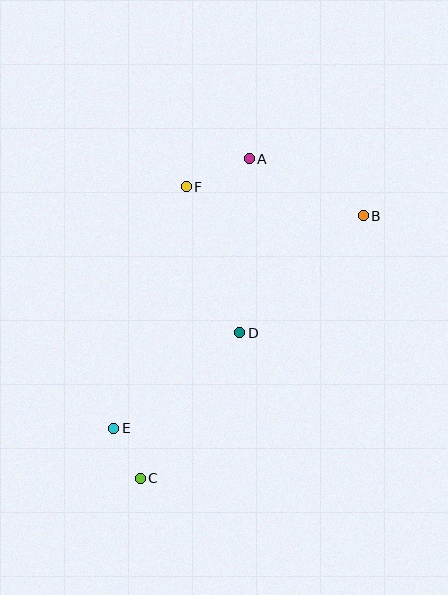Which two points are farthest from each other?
Points B and C are farthest from each other.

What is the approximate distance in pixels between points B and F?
The distance between B and F is approximately 180 pixels.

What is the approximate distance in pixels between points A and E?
The distance between A and E is approximately 302 pixels.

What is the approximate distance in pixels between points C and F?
The distance between C and F is approximately 295 pixels.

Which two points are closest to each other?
Points C and E are closest to each other.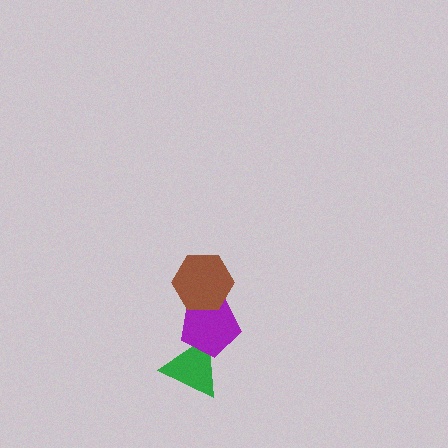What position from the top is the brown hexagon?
The brown hexagon is 1st from the top.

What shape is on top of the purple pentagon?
The brown hexagon is on top of the purple pentagon.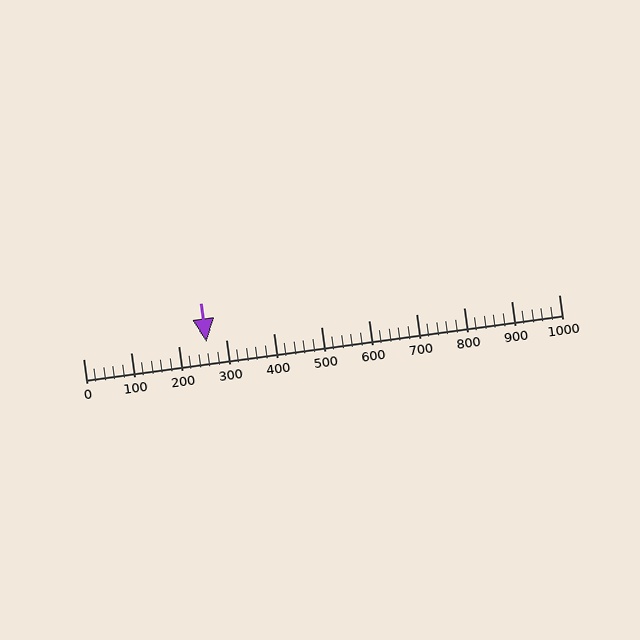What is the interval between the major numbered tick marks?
The major tick marks are spaced 100 units apart.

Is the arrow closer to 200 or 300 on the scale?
The arrow is closer to 300.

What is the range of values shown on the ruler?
The ruler shows values from 0 to 1000.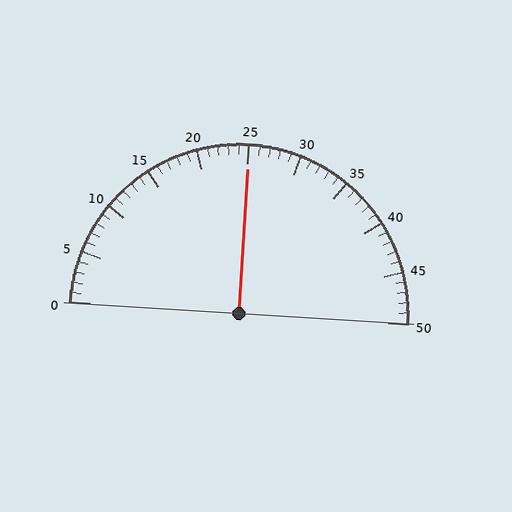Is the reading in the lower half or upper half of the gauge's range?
The reading is in the upper half of the range (0 to 50).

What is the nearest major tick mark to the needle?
The nearest major tick mark is 25.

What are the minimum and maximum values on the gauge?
The gauge ranges from 0 to 50.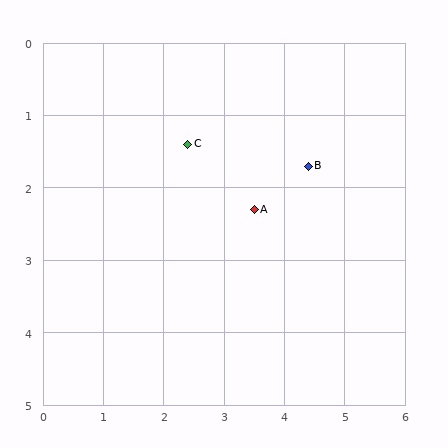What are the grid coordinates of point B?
Point B is at approximately (4.4, 1.7).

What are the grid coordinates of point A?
Point A is at approximately (3.5, 2.3).